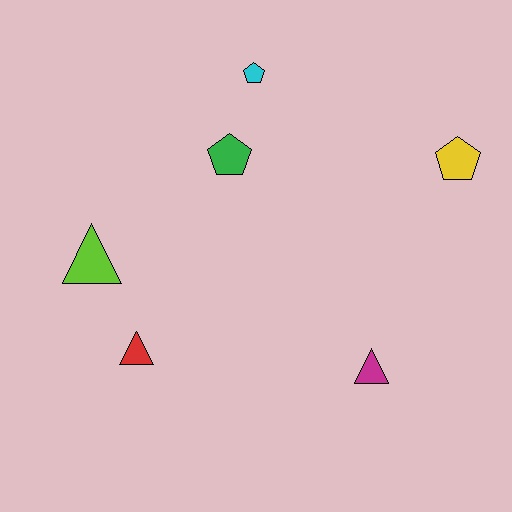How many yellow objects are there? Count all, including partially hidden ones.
There is 1 yellow object.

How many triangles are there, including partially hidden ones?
There are 3 triangles.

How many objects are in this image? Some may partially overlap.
There are 6 objects.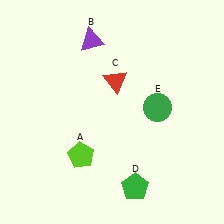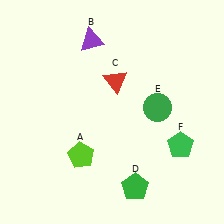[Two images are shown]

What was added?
A green pentagon (F) was added in Image 2.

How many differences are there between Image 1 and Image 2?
There is 1 difference between the two images.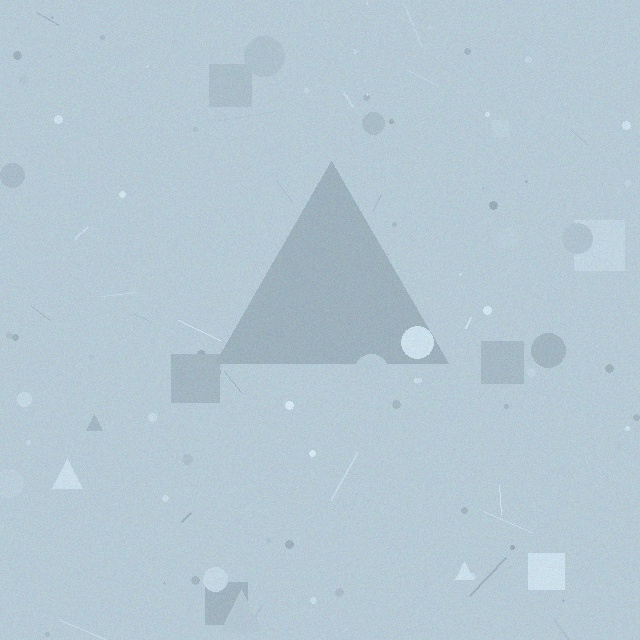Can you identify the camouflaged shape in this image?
The camouflaged shape is a triangle.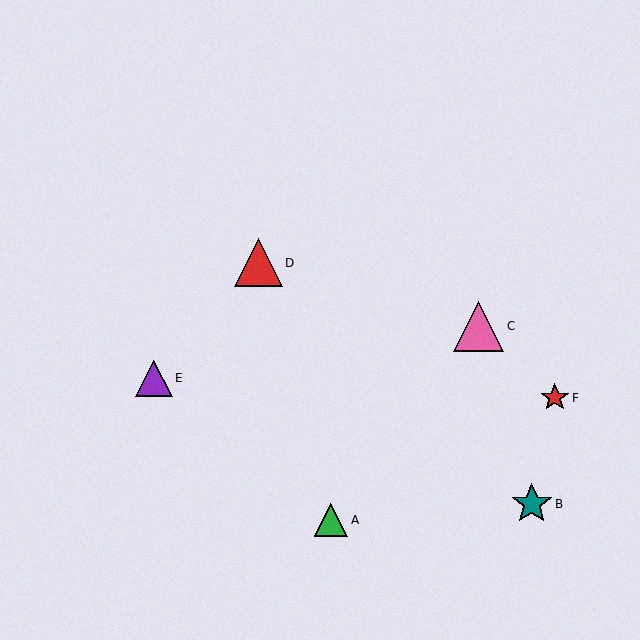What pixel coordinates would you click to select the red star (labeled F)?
Click at (555, 398) to select the red star F.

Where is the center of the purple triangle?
The center of the purple triangle is at (154, 378).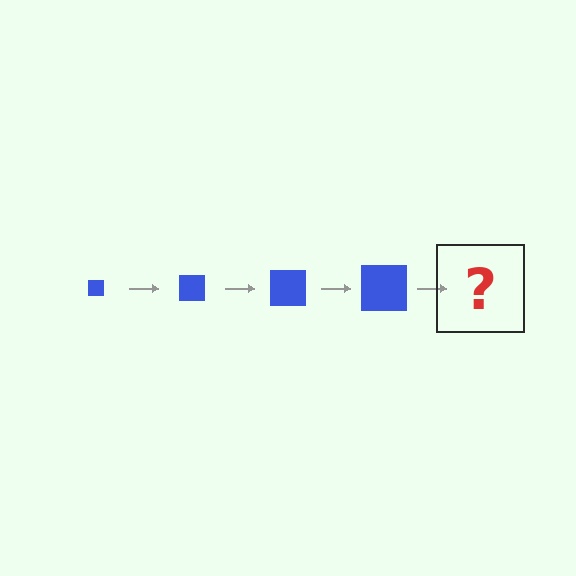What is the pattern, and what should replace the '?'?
The pattern is that the square gets progressively larger each step. The '?' should be a blue square, larger than the previous one.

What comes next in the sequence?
The next element should be a blue square, larger than the previous one.